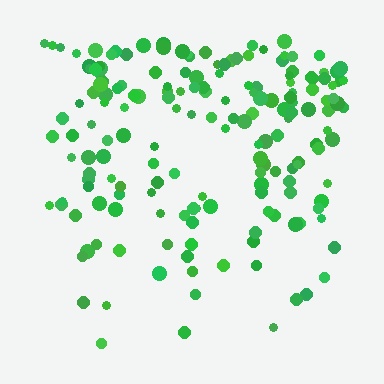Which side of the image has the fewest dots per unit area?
The bottom.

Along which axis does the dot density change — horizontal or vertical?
Vertical.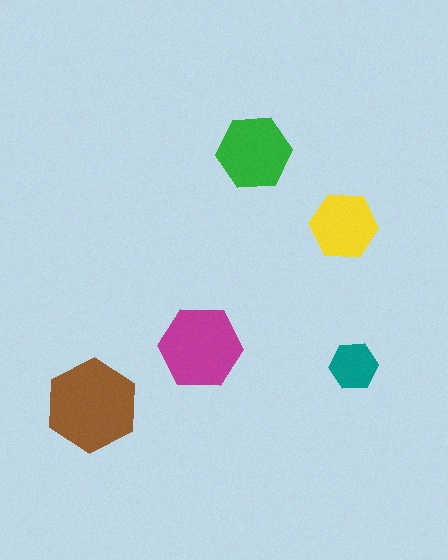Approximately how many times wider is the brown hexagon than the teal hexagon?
About 2 times wider.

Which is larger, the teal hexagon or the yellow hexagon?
The yellow one.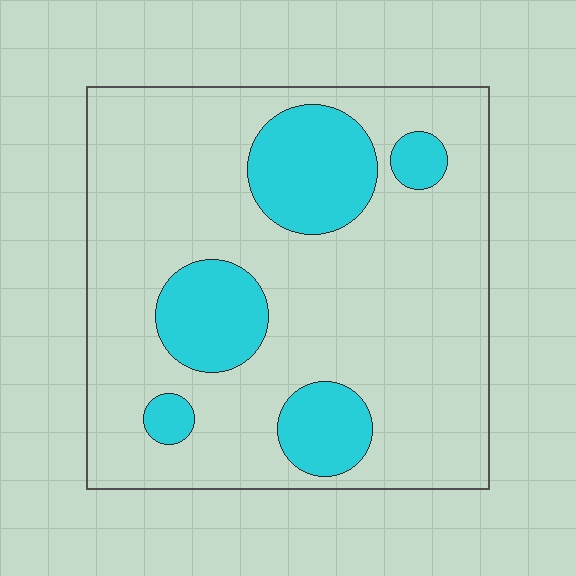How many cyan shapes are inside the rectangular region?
5.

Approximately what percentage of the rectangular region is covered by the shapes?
Approximately 20%.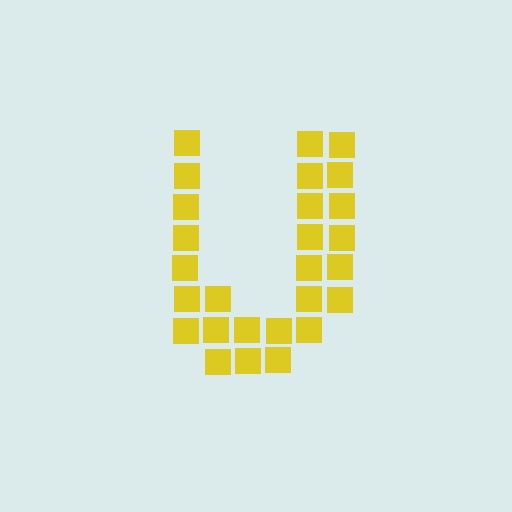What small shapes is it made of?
It is made of small squares.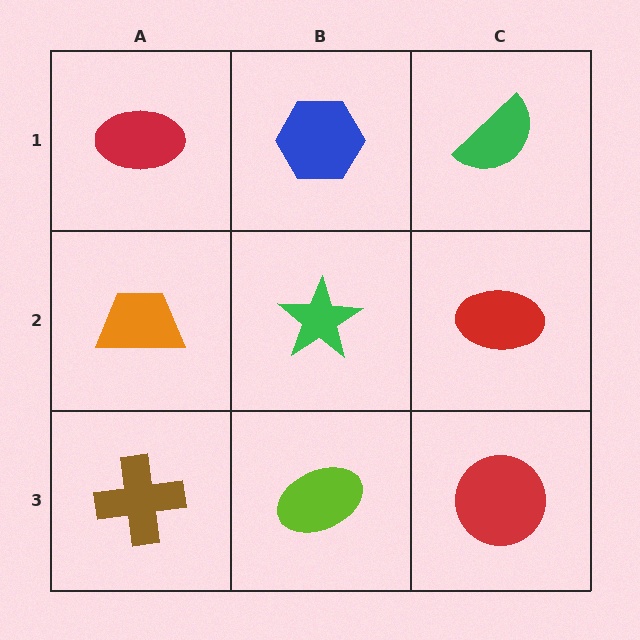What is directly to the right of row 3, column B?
A red circle.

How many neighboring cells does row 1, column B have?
3.